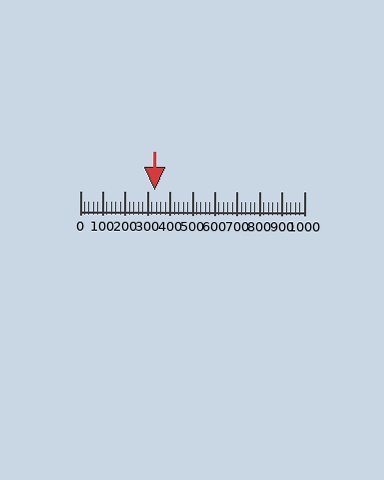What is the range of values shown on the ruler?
The ruler shows values from 0 to 1000.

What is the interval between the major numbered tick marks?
The major tick marks are spaced 100 units apart.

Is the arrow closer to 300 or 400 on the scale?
The arrow is closer to 300.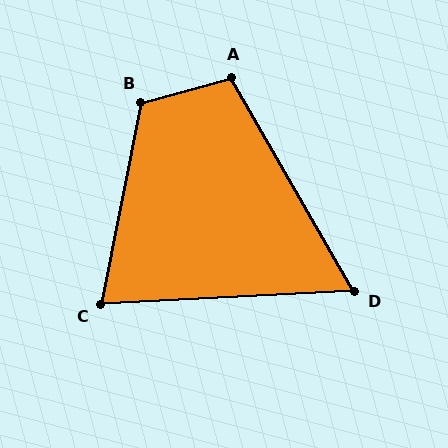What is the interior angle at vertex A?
Approximately 104 degrees (obtuse).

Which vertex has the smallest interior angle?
D, at approximately 63 degrees.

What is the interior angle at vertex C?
Approximately 76 degrees (acute).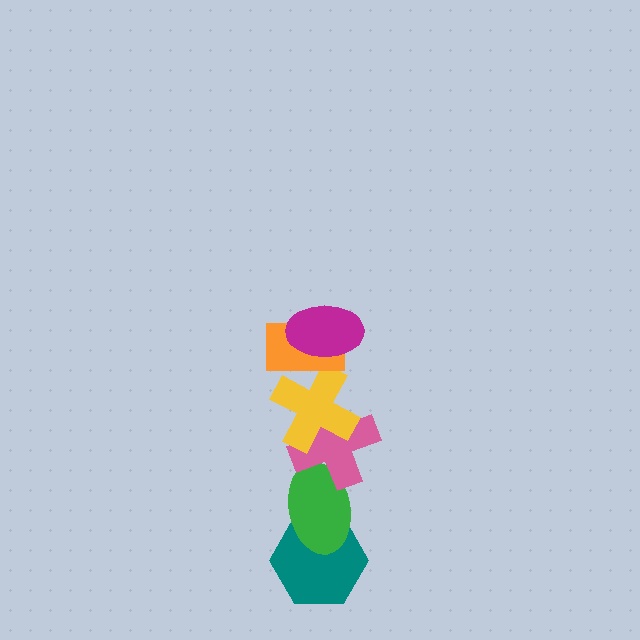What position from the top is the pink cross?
The pink cross is 4th from the top.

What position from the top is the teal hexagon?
The teal hexagon is 6th from the top.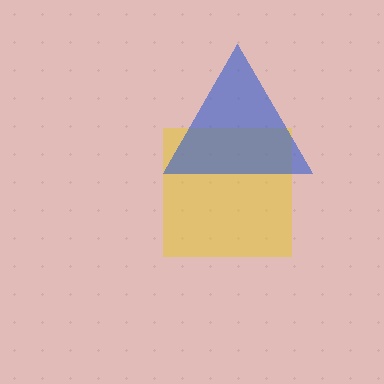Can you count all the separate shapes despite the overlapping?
Yes, there are 2 separate shapes.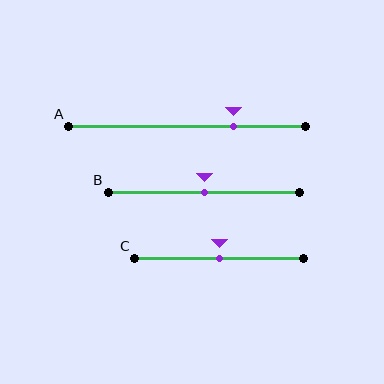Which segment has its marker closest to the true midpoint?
Segment B has its marker closest to the true midpoint.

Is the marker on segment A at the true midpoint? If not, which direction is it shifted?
No, the marker on segment A is shifted to the right by about 20% of the segment length.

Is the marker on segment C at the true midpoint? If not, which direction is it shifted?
Yes, the marker on segment C is at the true midpoint.